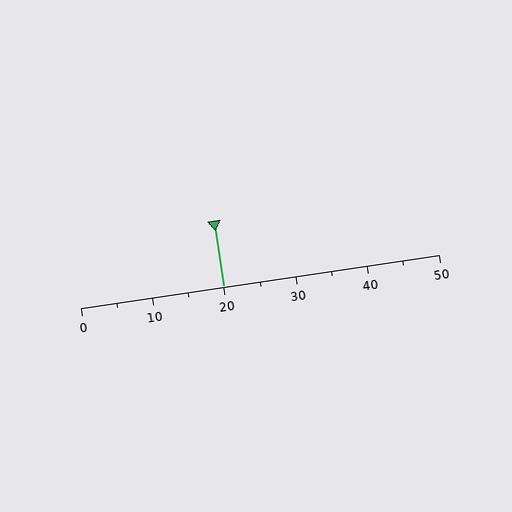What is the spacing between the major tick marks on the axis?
The major ticks are spaced 10 apart.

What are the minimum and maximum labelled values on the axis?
The axis runs from 0 to 50.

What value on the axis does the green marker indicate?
The marker indicates approximately 20.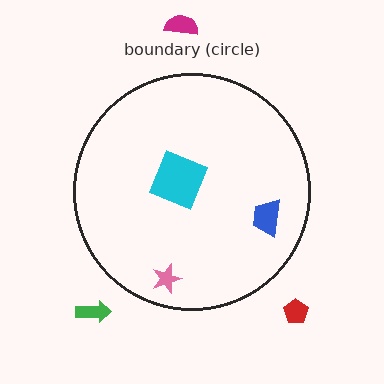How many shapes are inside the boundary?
3 inside, 3 outside.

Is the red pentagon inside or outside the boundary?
Outside.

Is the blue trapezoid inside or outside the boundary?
Inside.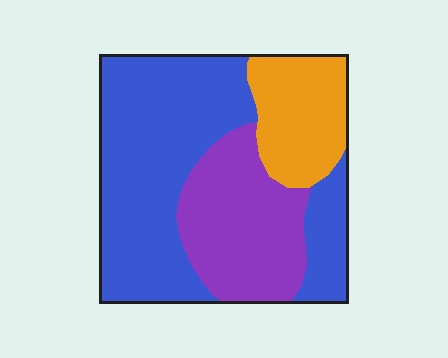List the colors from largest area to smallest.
From largest to smallest: blue, purple, orange.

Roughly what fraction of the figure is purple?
Purple covers around 25% of the figure.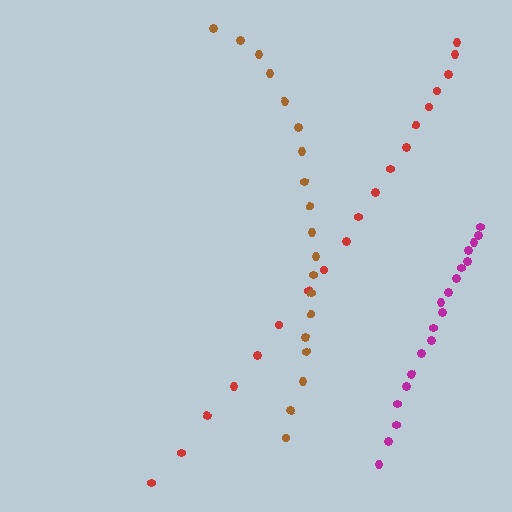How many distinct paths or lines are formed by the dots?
There are 3 distinct paths.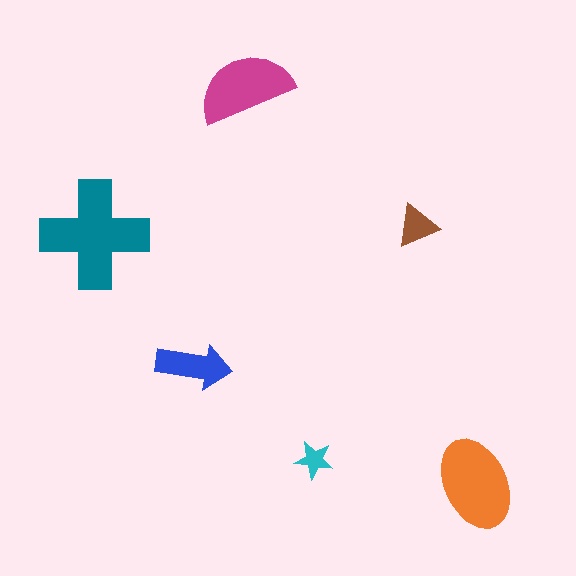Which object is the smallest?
The cyan star.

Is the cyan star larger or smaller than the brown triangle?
Smaller.